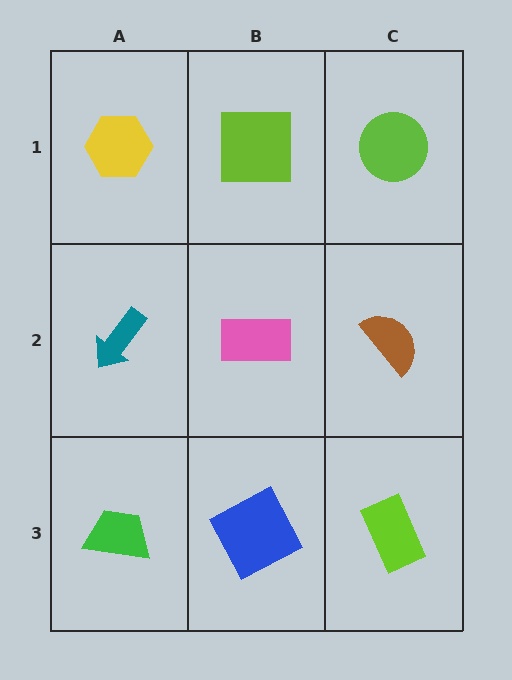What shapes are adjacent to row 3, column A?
A teal arrow (row 2, column A), a blue square (row 3, column B).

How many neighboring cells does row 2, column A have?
3.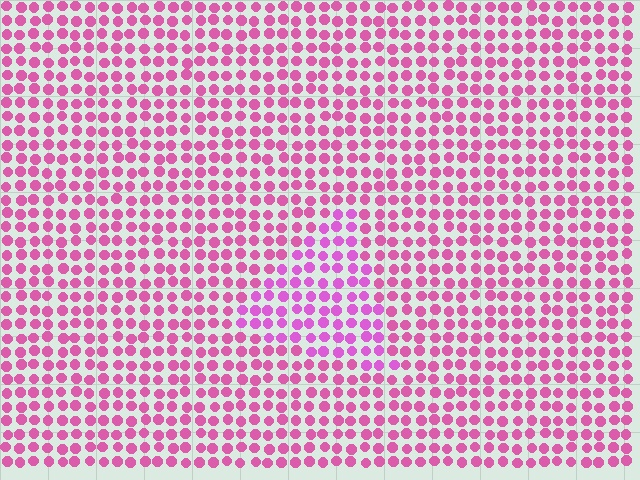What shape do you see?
I see a triangle.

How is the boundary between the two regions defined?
The boundary is defined purely by a slight shift in hue (about 21 degrees). Spacing, size, and orientation are identical on both sides.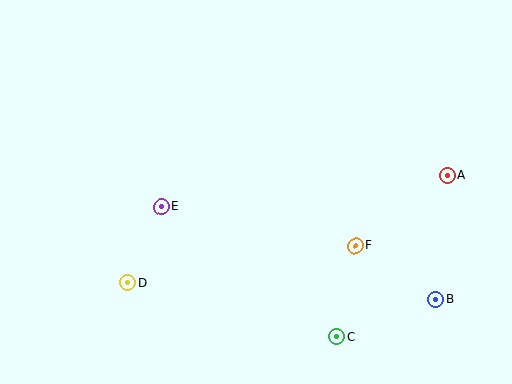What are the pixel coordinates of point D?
Point D is at (128, 282).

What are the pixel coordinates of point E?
Point E is at (161, 207).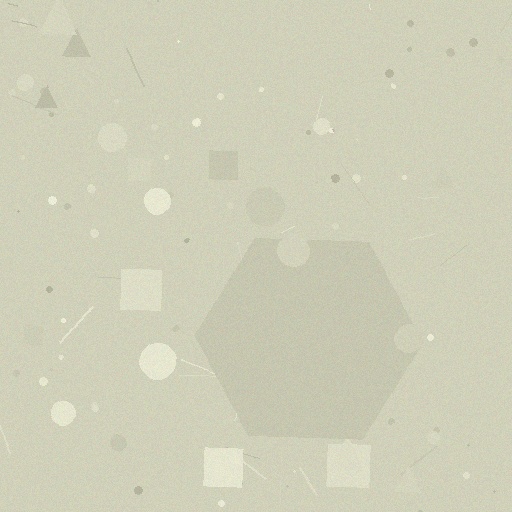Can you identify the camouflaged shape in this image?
The camouflaged shape is a hexagon.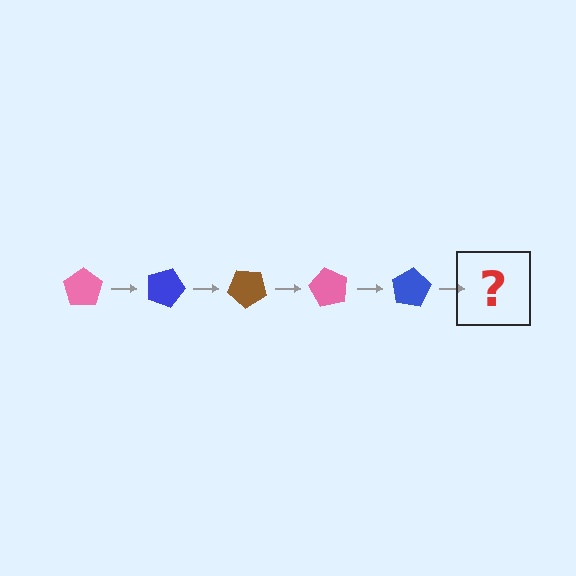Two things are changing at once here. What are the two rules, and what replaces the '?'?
The two rules are that it rotates 20 degrees each step and the color cycles through pink, blue, and brown. The '?' should be a brown pentagon, rotated 100 degrees from the start.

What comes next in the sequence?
The next element should be a brown pentagon, rotated 100 degrees from the start.